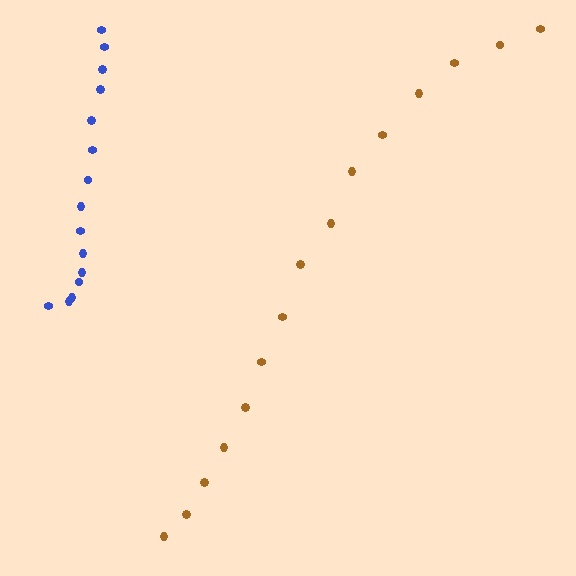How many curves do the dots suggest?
There are 2 distinct paths.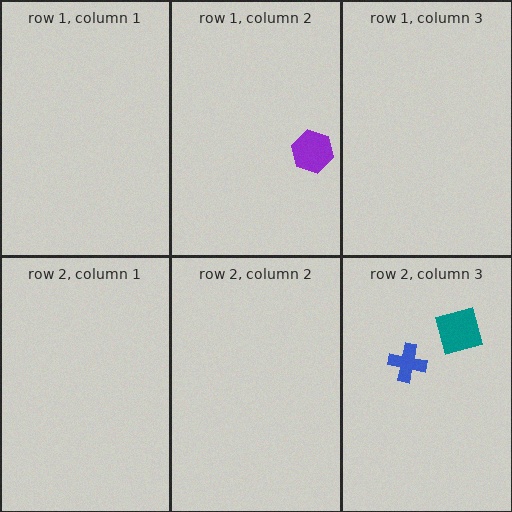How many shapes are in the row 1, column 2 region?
1.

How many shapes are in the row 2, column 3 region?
2.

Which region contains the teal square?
The row 2, column 3 region.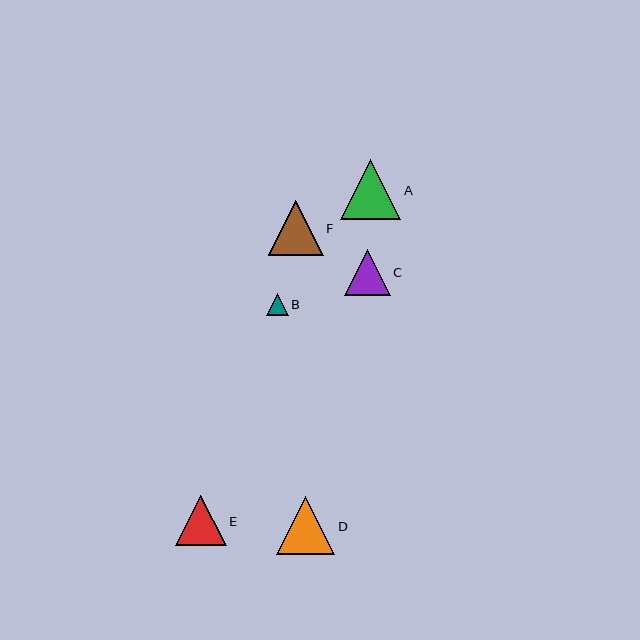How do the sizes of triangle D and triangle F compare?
Triangle D and triangle F are approximately the same size.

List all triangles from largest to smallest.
From largest to smallest: A, D, F, E, C, B.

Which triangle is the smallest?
Triangle B is the smallest with a size of approximately 22 pixels.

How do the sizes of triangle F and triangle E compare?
Triangle F and triangle E are approximately the same size.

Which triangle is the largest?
Triangle A is the largest with a size of approximately 60 pixels.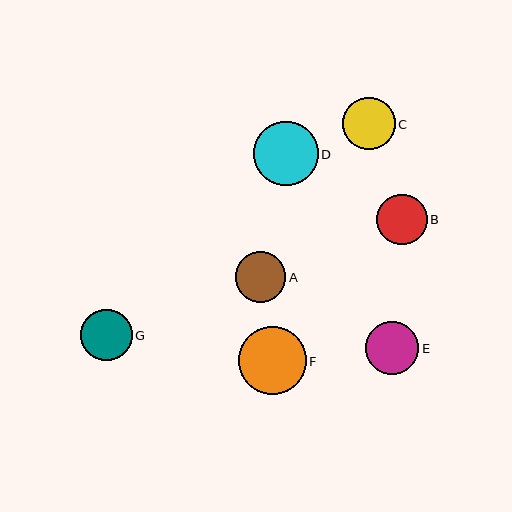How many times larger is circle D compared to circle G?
Circle D is approximately 1.3 times the size of circle G.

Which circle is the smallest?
Circle A is the smallest with a size of approximately 50 pixels.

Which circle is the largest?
Circle F is the largest with a size of approximately 68 pixels.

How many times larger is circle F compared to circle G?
Circle F is approximately 1.3 times the size of circle G.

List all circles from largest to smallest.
From largest to smallest: F, D, E, C, G, B, A.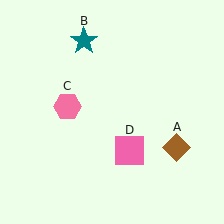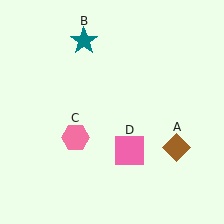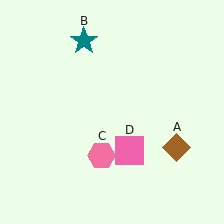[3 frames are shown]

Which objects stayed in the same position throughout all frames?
Brown diamond (object A) and teal star (object B) and pink square (object D) remained stationary.